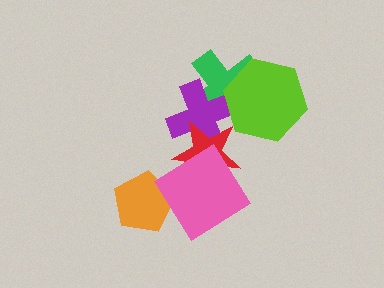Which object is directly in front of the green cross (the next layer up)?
The purple cross is directly in front of the green cross.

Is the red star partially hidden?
Yes, it is partially covered by another shape.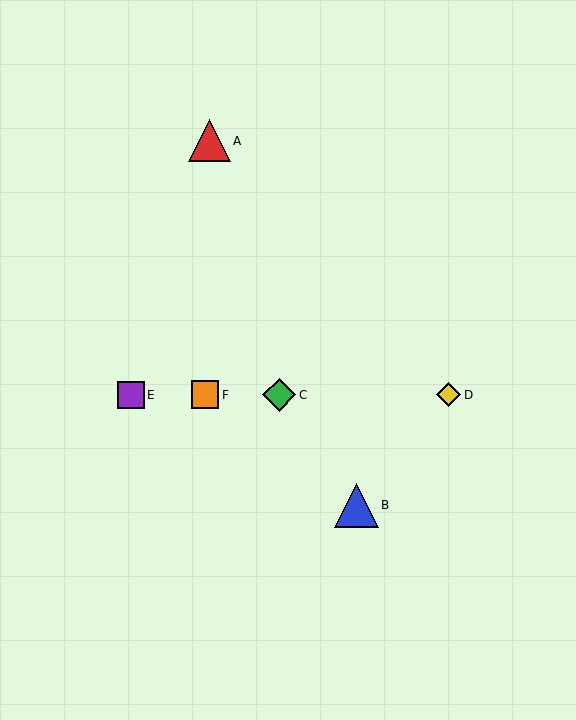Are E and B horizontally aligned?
No, E is at y≈395 and B is at y≈505.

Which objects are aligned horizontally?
Objects C, D, E, F are aligned horizontally.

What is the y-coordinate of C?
Object C is at y≈395.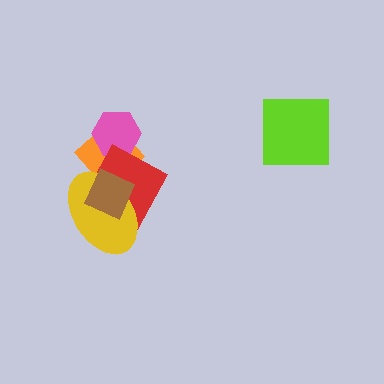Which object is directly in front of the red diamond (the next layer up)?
The yellow ellipse is directly in front of the red diamond.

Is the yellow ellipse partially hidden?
Yes, it is partially covered by another shape.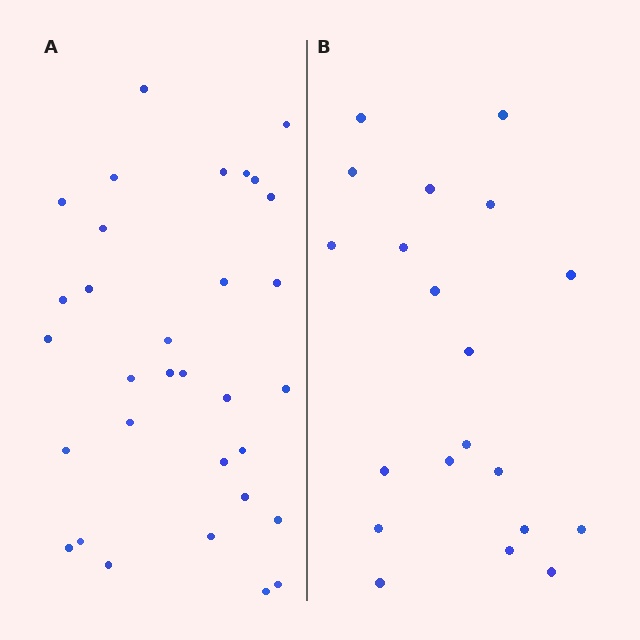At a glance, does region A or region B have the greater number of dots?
Region A (the left region) has more dots.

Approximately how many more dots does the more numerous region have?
Region A has roughly 12 or so more dots than region B.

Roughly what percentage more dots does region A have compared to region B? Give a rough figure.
About 60% more.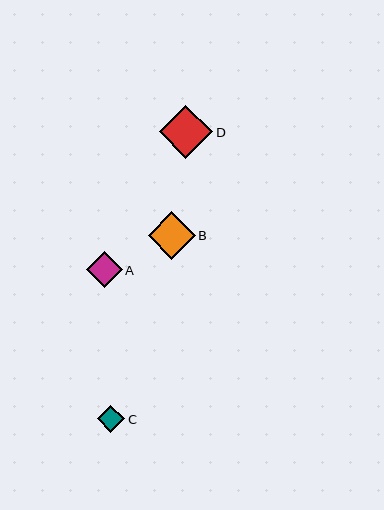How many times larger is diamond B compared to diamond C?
Diamond B is approximately 1.7 times the size of diamond C.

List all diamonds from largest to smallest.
From largest to smallest: D, B, A, C.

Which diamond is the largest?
Diamond D is the largest with a size of approximately 54 pixels.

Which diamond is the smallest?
Diamond C is the smallest with a size of approximately 27 pixels.